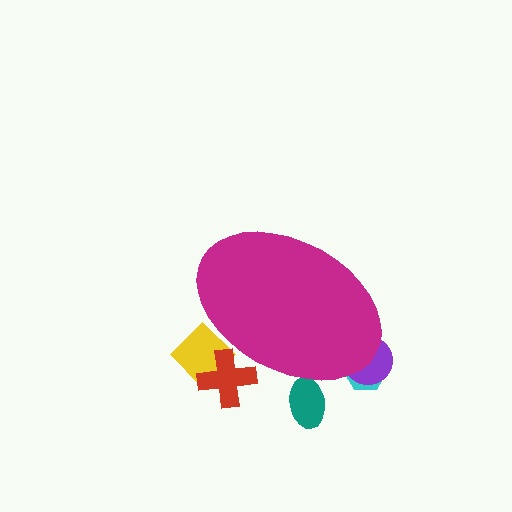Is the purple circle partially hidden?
Yes, the purple circle is partially hidden behind the magenta ellipse.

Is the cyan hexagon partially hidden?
Yes, the cyan hexagon is partially hidden behind the magenta ellipse.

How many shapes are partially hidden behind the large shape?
5 shapes are partially hidden.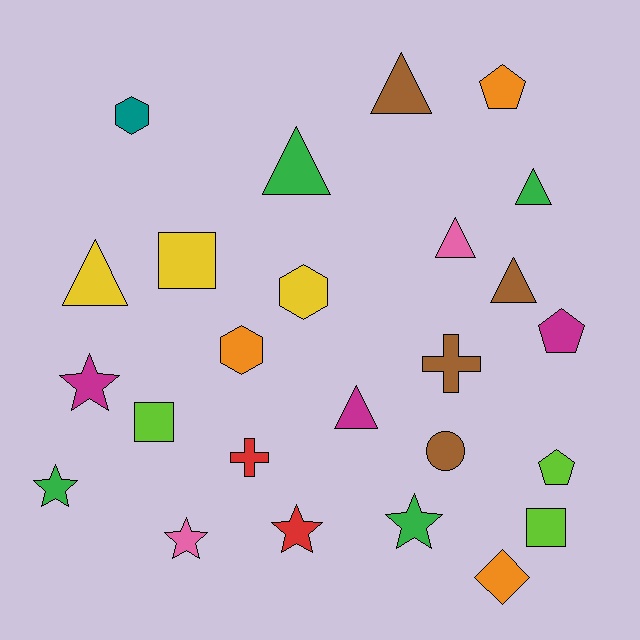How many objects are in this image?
There are 25 objects.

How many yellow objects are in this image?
There are 3 yellow objects.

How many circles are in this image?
There is 1 circle.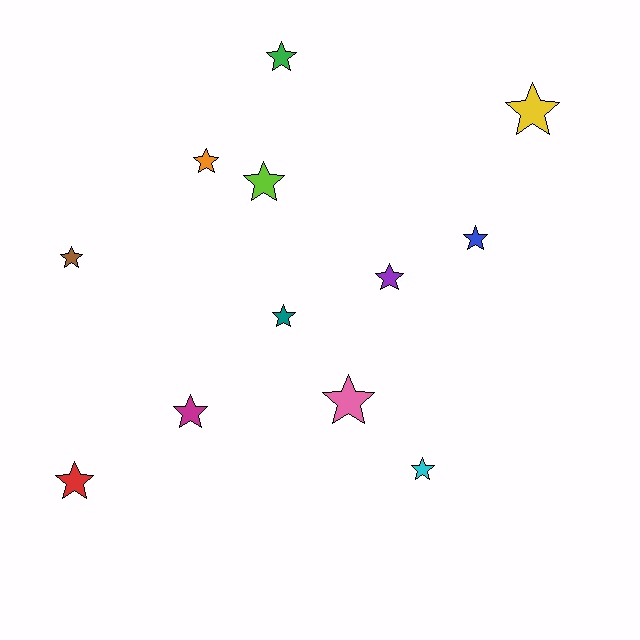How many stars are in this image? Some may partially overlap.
There are 12 stars.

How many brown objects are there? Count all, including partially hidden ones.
There is 1 brown object.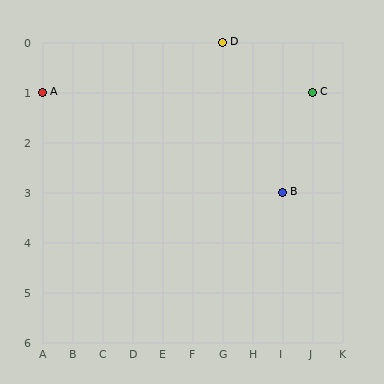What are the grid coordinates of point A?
Point A is at grid coordinates (A, 1).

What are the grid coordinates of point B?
Point B is at grid coordinates (I, 3).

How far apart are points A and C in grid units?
Points A and C are 9 columns apart.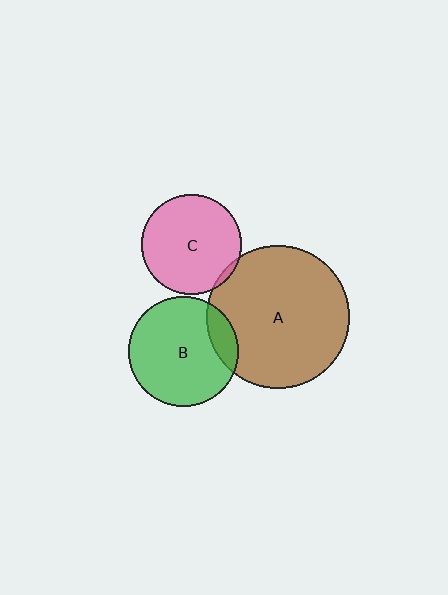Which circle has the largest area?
Circle A (brown).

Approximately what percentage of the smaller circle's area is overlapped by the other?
Approximately 15%.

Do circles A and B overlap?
Yes.